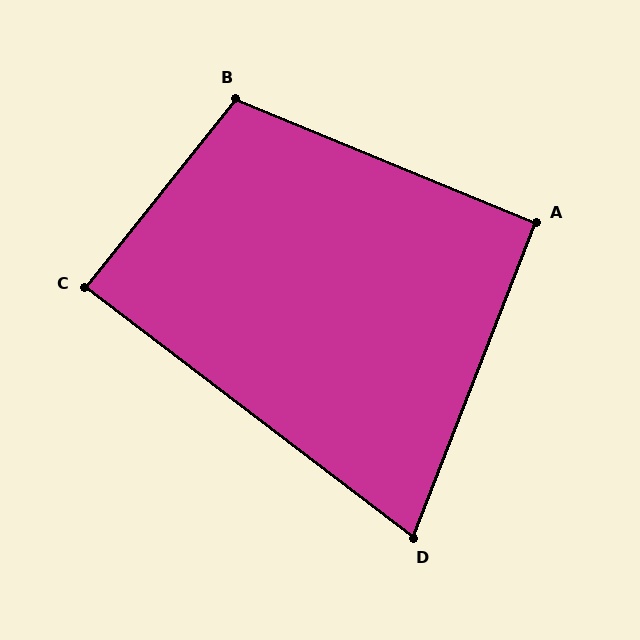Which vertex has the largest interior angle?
B, at approximately 106 degrees.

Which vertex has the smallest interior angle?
D, at approximately 74 degrees.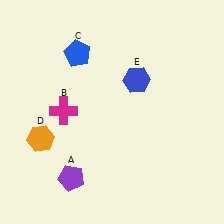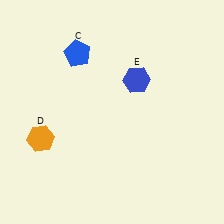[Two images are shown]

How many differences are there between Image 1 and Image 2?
There are 2 differences between the two images.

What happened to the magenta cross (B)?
The magenta cross (B) was removed in Image 2. It was in the top-left area of Image 1.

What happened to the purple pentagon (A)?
The purple pentagon (A) was removed in Image 2. It was in the bottom-left area of Image 1.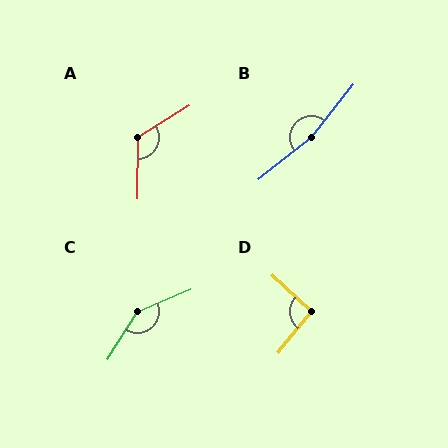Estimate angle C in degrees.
Approximately 145 degrees.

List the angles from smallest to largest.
D (94°), A (122°), C (145°), B (167°).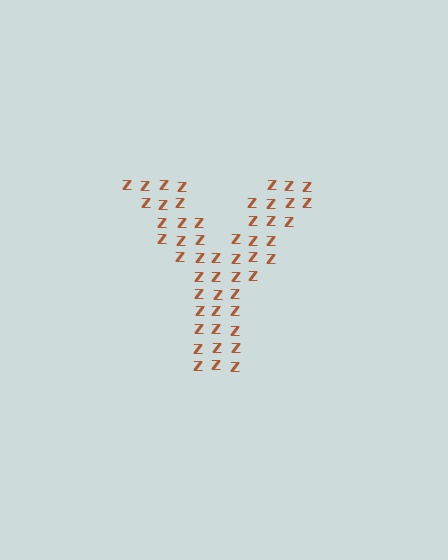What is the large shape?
The large shape is the letter Y.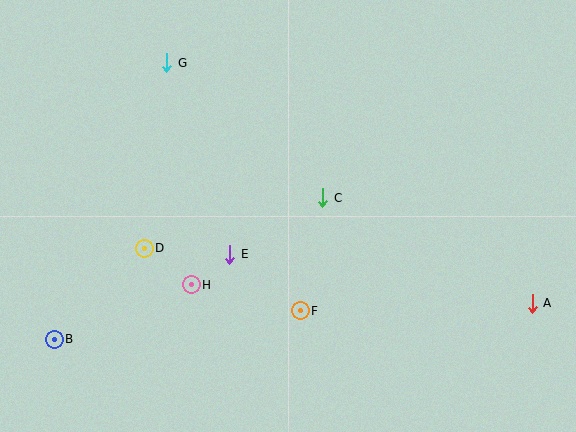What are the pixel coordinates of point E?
Point E is at (230, 254).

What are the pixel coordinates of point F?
Point F is at (300, 311).